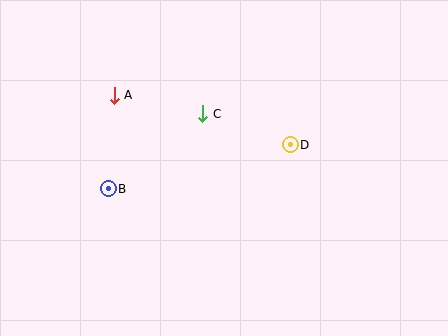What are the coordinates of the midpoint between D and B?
The midpoint between D and B is at (199, 167).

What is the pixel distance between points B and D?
The distance between B and D is 187 pixels.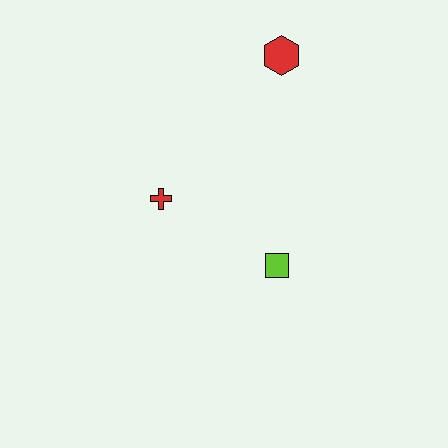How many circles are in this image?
There are no circles.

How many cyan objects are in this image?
There are no cyan objects.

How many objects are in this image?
There are 3 objects.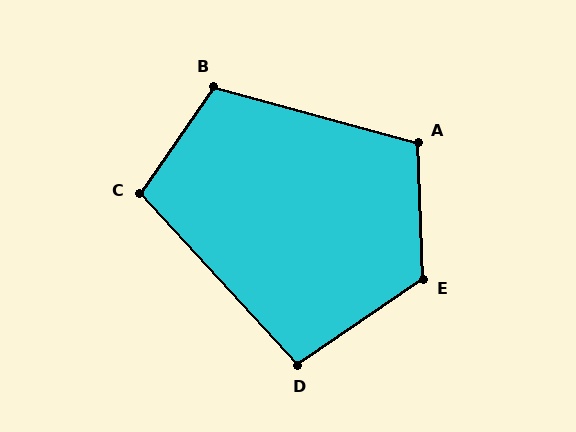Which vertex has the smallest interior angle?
D, at approximately 98 degrees.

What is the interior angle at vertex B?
Approximately 109 degrees (obtuse).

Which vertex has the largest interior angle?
E, at approximately 122 degrees.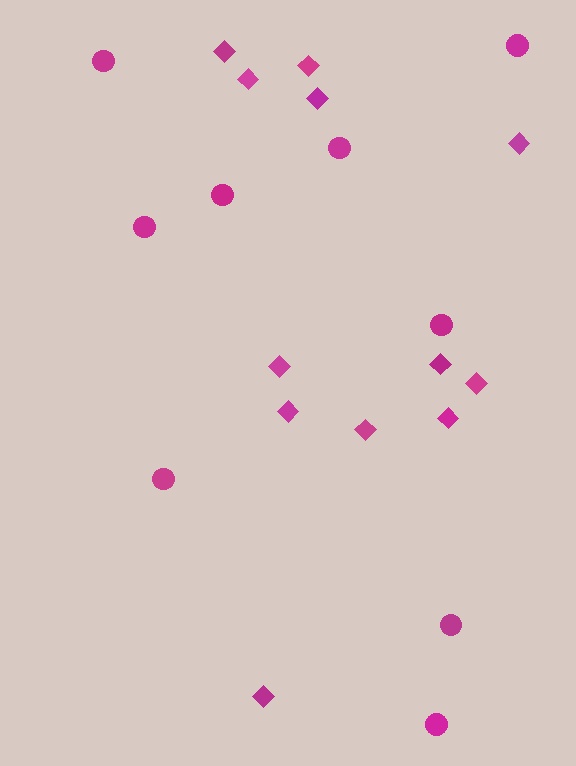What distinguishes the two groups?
There are 2 groups: one group of diamonds (12) and one group of circles (9).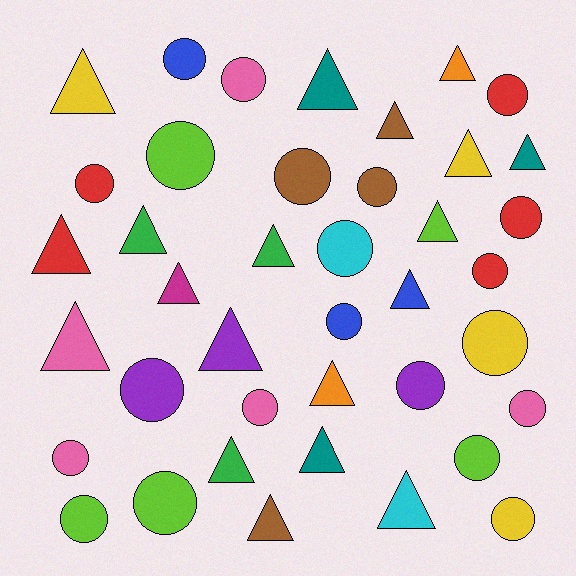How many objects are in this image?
There are 40 objects.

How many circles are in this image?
There are 21 circles.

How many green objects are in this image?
There are 3 green objects.